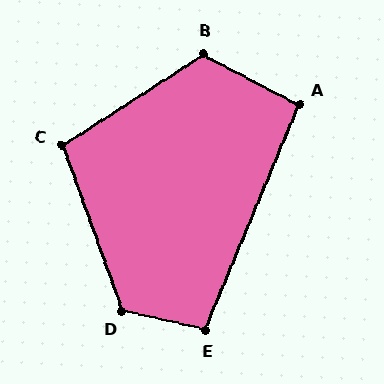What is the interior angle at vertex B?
Approximately 119 degrees (obtuse).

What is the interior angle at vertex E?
Approximately 100 degrees (obtuse).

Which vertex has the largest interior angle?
D, at approximately 122 degrees.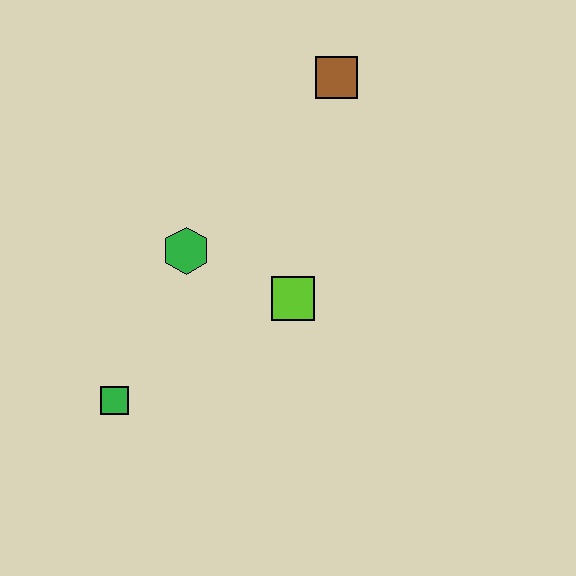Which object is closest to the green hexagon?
The lime square is closest to the green hexagon.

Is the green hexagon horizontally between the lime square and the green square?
Yes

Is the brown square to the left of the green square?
No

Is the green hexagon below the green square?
No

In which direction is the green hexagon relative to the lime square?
The green hexagon is to the left of the lime square.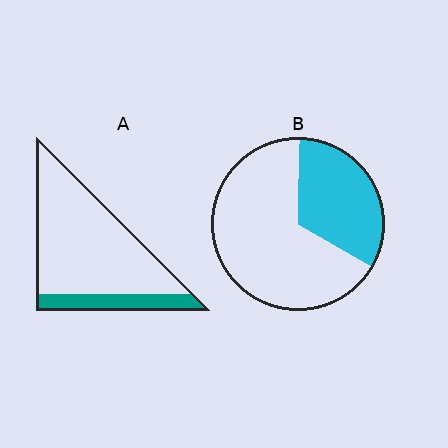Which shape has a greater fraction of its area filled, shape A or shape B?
Shape B.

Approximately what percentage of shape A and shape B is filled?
A is approximately 20% and B is approximately 35%.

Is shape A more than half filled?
No.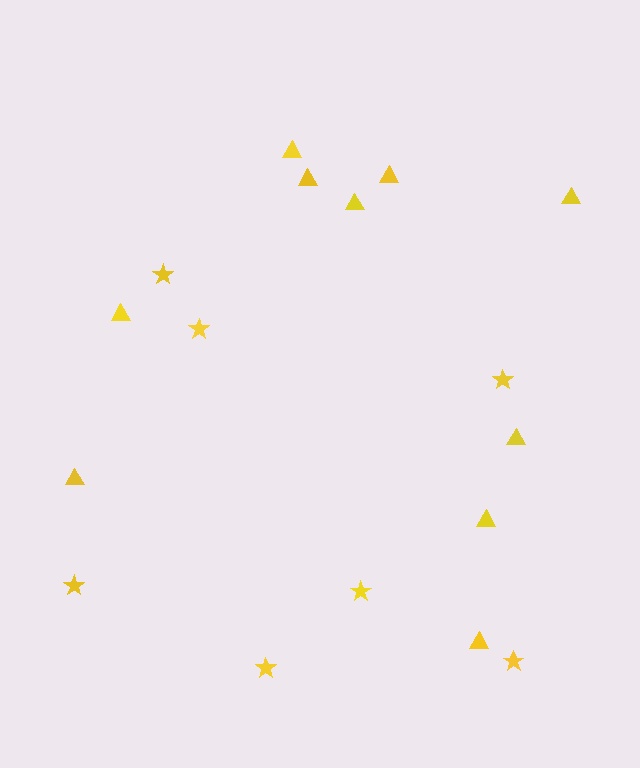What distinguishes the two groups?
There are 2 groups: one group of triangles (10) and one group of stars (7).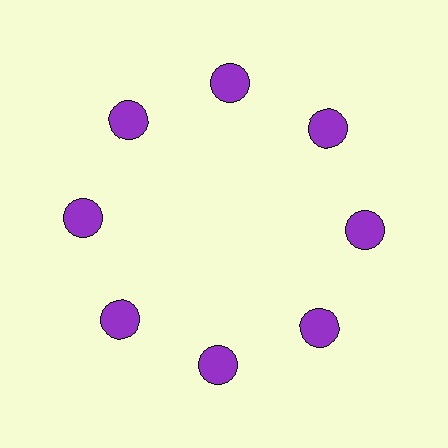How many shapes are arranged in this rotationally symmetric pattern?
There are 8 shapes, arranged in 8 groups of 1.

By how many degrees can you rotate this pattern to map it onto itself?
The pattern maps onto itself every 45 degrees of rotation.